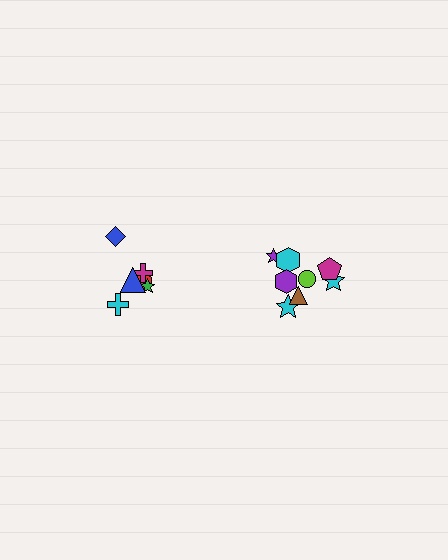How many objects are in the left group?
There are 6 objects.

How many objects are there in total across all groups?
There are 14 objects.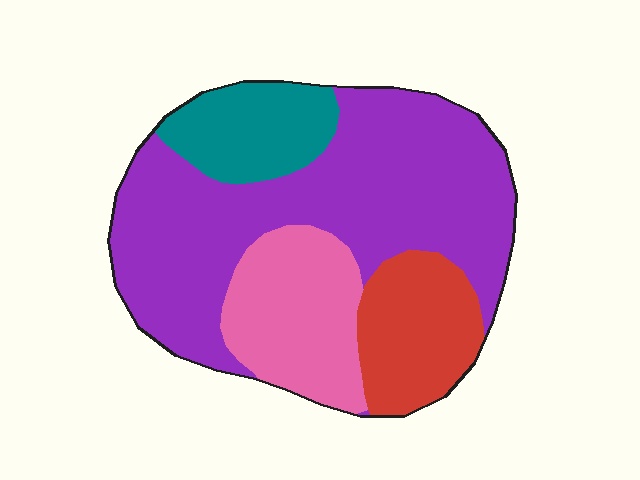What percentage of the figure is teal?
Teal covers 13% of the figure.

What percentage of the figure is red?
Red covers 15% of the figure.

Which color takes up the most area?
Purple, at roughly 55%.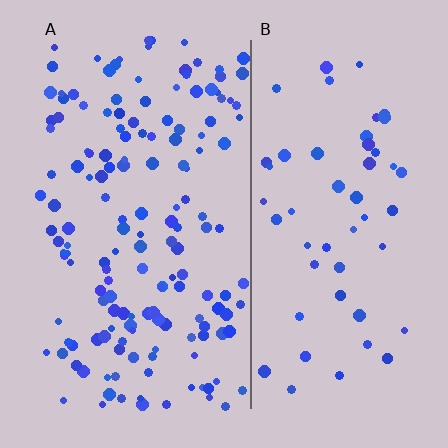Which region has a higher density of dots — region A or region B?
A (the left).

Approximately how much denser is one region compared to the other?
Approximately 2.9× — region A over region B.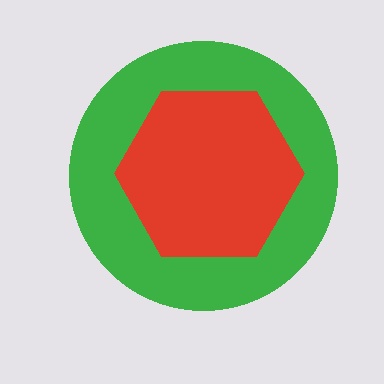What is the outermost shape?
The green circle.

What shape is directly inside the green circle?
The red hexagon.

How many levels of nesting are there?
2.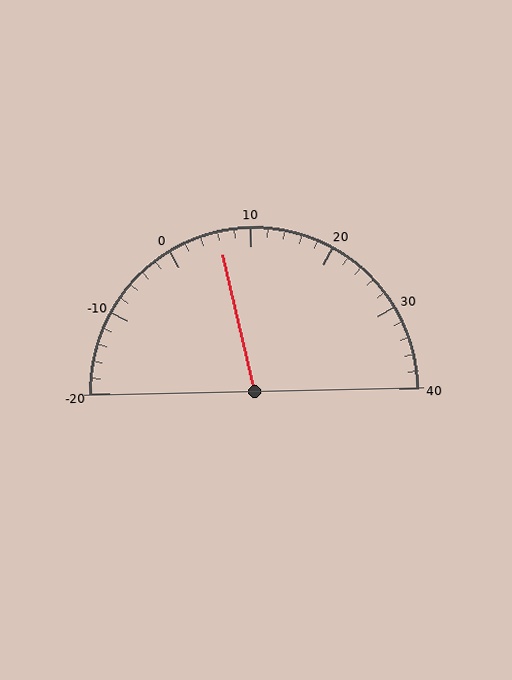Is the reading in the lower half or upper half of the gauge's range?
The reading is in the lower half of the range (-20 to 40).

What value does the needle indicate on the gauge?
The needle indicates approximately 6.